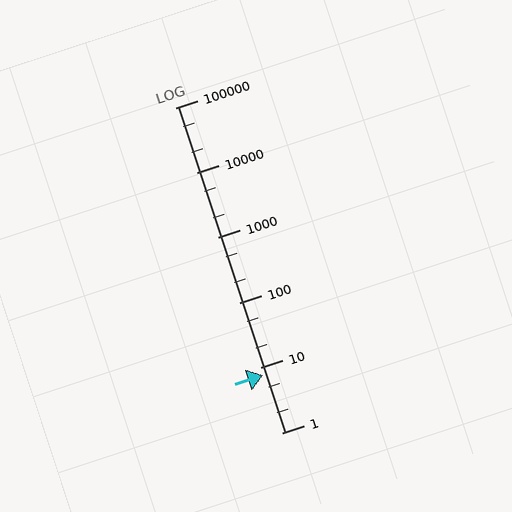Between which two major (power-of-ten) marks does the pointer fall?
The pointer is between 1 and 10.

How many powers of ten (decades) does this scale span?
The scale spans 5 decades, from 1 to 100000.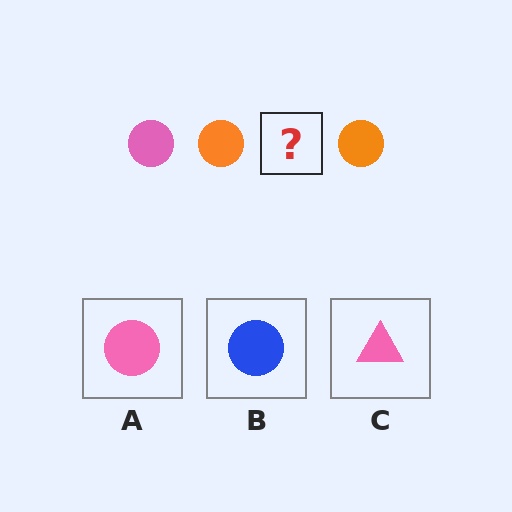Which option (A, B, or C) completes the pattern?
A.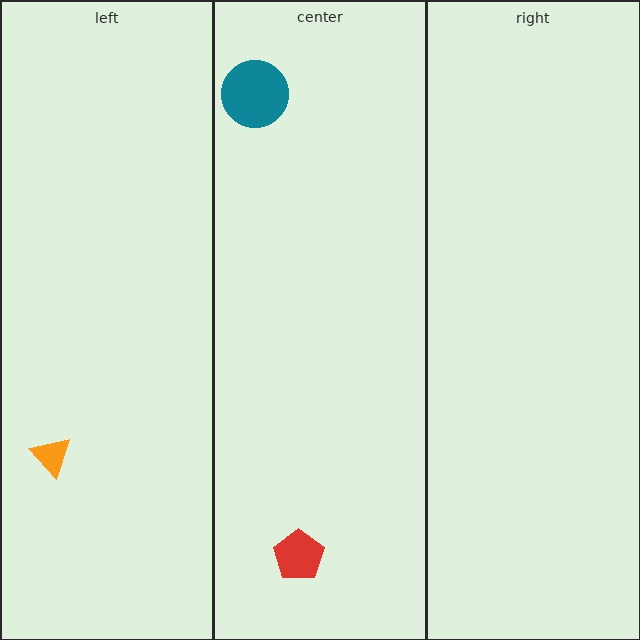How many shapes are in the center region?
2.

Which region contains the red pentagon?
The center region.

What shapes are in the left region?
The orange triangle.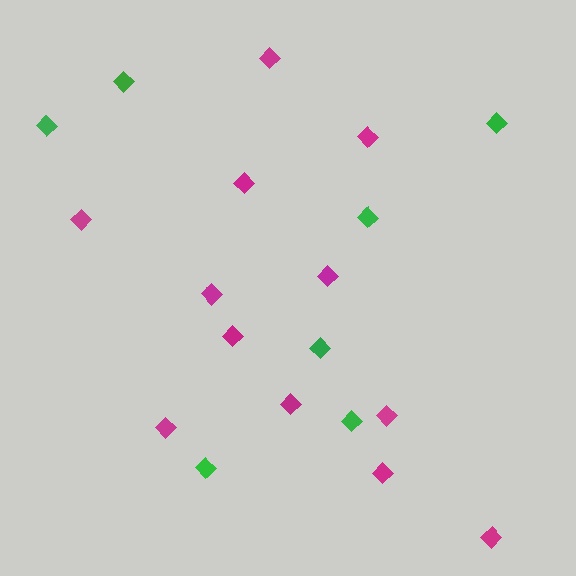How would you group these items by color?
There are 2 groups: one group of green diamonds (7) and one group of magenta diamonds (12).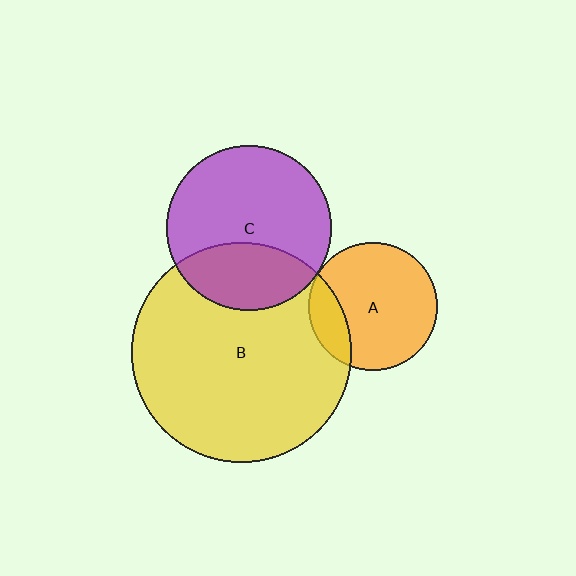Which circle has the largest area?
Circle B (yellow).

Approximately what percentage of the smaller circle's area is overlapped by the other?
Approximately 20%.